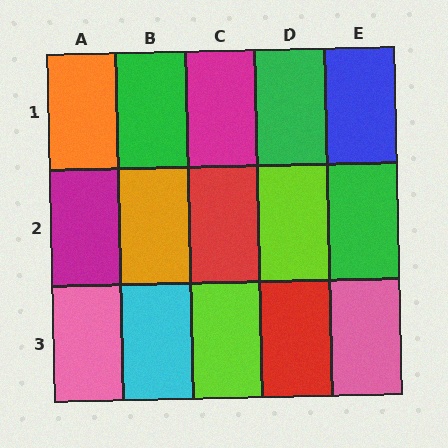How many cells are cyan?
1 cell is cyan.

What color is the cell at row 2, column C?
Red.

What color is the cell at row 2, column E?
Green.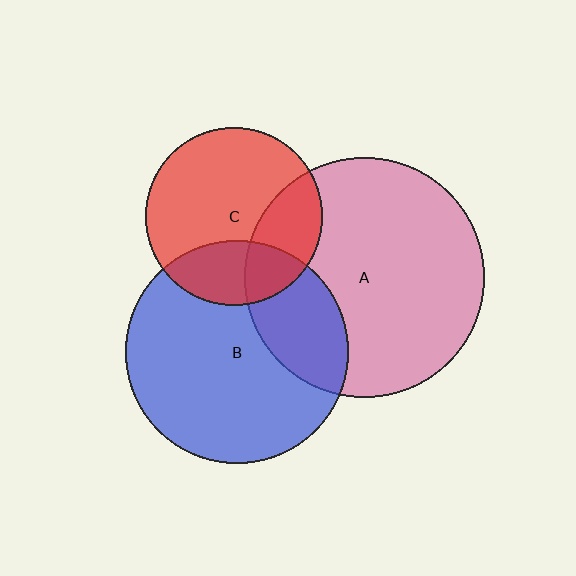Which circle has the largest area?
Circle A (pink).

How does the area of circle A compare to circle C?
Approximately 1.8 times.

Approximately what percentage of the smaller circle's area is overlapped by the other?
Approximately 25%.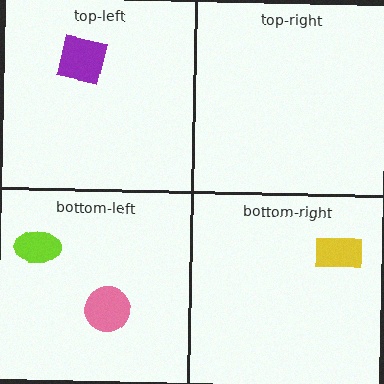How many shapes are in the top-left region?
1.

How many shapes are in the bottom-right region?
1.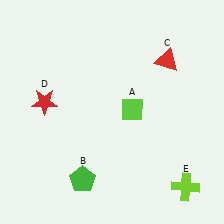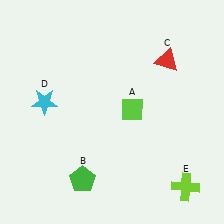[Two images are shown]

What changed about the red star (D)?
In Image 1, D is red. In Image 2, it changed to cyan.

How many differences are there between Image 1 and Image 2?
There is 1 difference between the two images.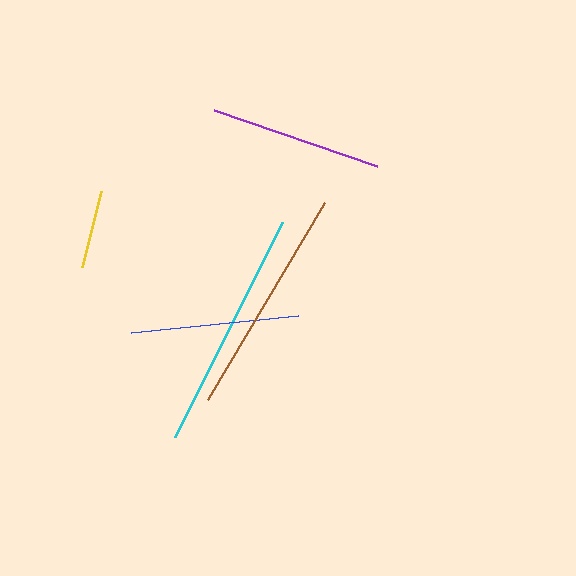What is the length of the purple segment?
The purple segment is approximately 173 pixels long.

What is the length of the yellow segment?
The yellow segment is approximately 79 pixels long.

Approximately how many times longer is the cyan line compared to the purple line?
The cyan line is approximately 1.4 times the length of the purple line.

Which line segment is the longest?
The cyan line is the longest at approximately 240 pixels.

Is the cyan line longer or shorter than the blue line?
The cyan line is longer than the blue line.